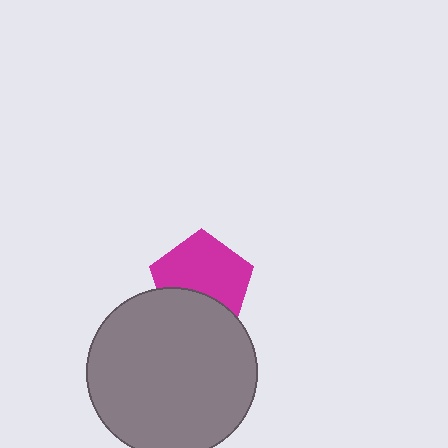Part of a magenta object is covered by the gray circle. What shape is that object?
It is a pentagon.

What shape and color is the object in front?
The object in front is a gray circle.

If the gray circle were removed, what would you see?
You would see the complete magenta pentagon.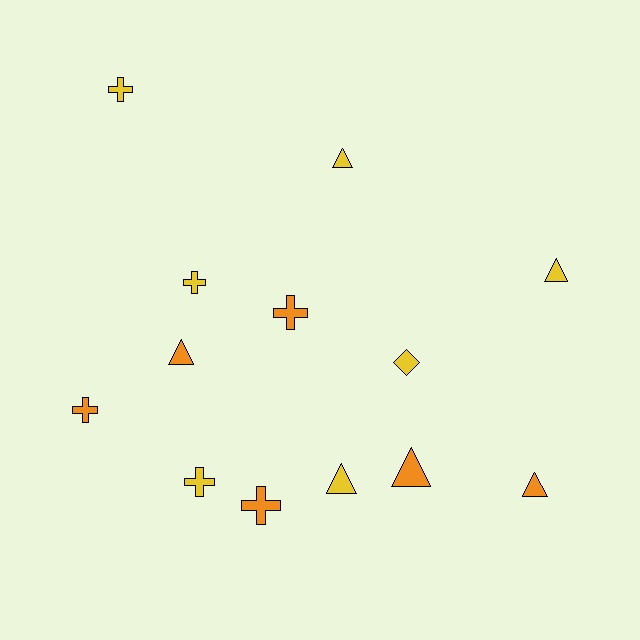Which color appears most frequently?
Yellow, with 7 objects.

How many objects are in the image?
There are 13 objects.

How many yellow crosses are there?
There are 3 yellow crosses.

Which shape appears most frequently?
Triangle, with 6 objects.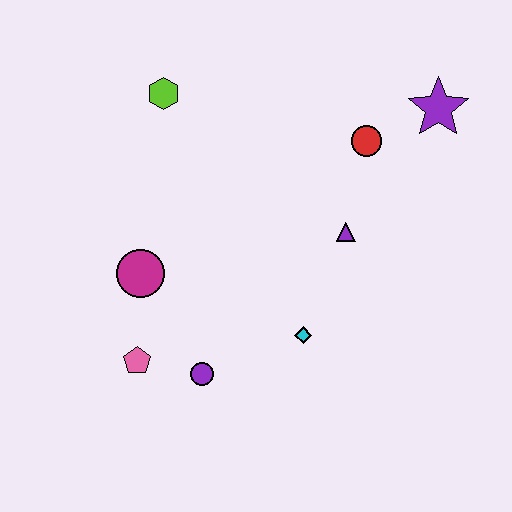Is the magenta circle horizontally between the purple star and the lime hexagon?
No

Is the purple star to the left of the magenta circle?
No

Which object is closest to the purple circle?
The pink pentagon is closest to the purple circle.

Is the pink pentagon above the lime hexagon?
No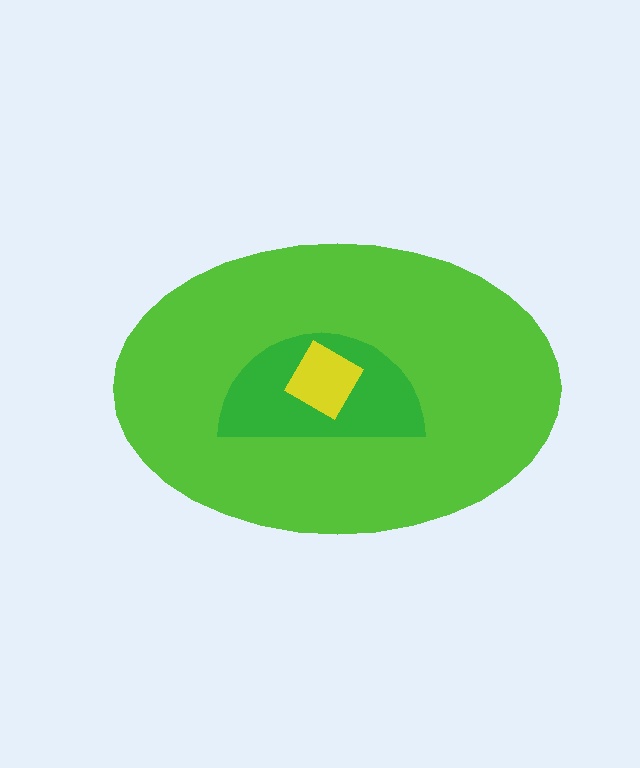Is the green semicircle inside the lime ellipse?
Yes.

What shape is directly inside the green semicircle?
The yellow diamond.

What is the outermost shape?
The lime ellipse.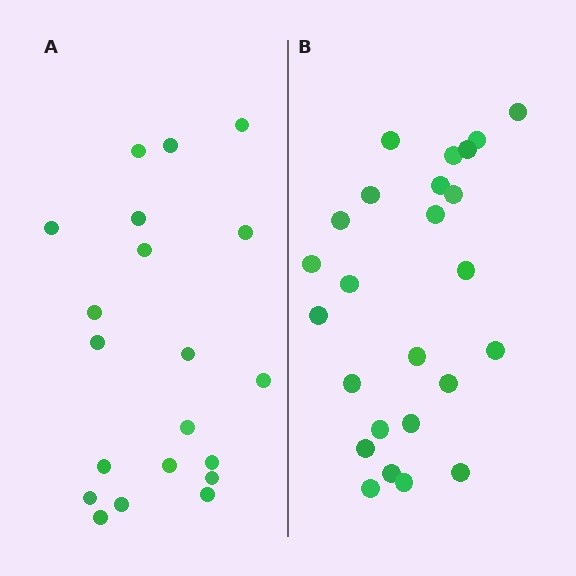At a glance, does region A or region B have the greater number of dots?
Region B (the right region) has more dots.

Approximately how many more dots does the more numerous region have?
Region B has about 5 more dots than region A.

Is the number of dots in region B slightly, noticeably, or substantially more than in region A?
Region B has noticeably more, but not dramatically so. The ratio is roughly 1.2 to 1.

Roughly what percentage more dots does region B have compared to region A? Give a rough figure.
About 25% more.